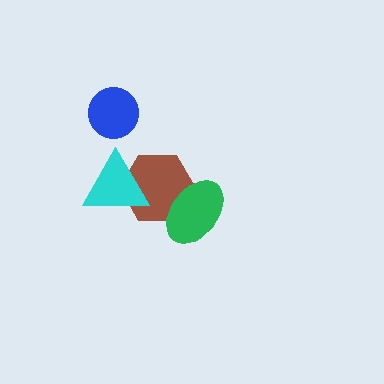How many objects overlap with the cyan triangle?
1 object overlaps with the cyan triangle.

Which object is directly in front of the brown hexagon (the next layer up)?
The cyan triangle is directly in front of the brown hexagon.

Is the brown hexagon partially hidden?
Yes, it is partially covered by another shape.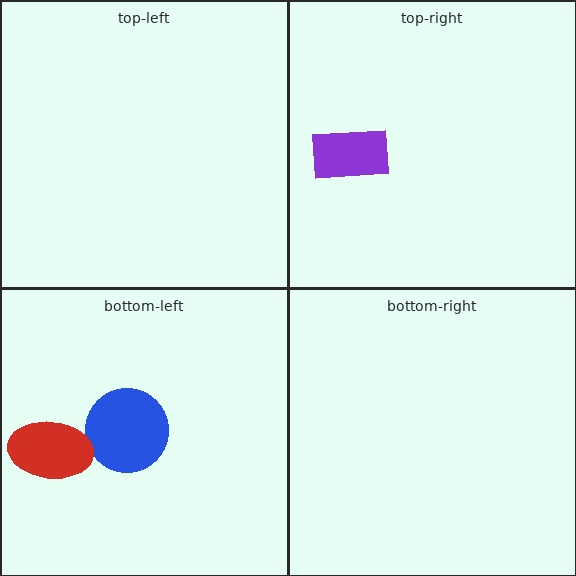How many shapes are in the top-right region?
1.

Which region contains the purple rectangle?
The top-right region.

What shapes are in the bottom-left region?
The blue circle, the red ellipse.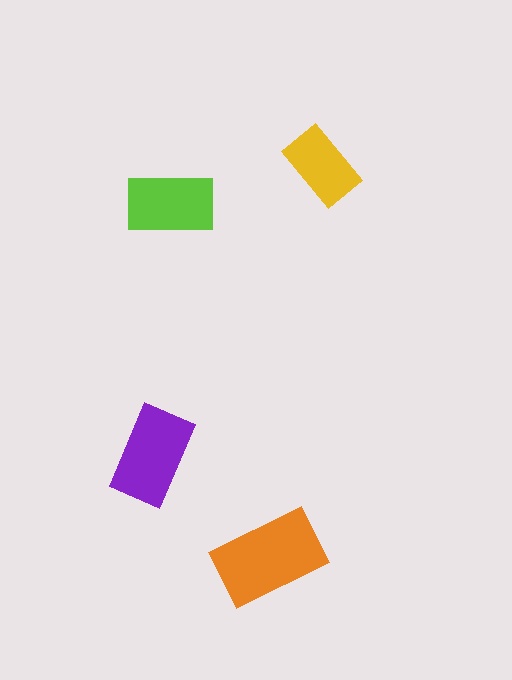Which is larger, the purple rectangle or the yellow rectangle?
The purple one.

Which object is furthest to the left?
The purple rectangle is leftmost.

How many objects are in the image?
There are 4 objects in the image.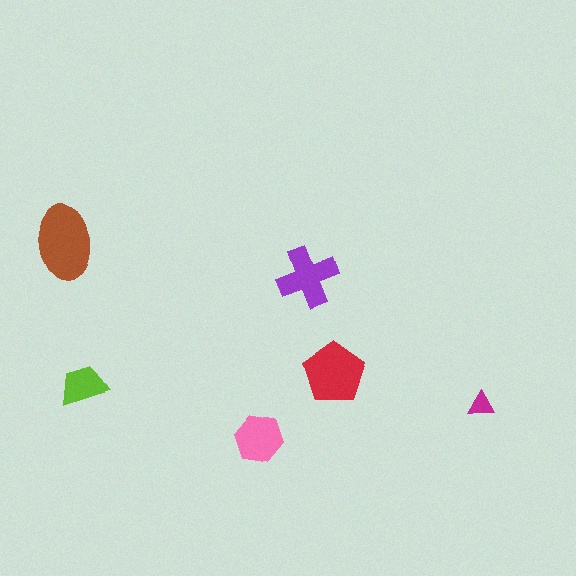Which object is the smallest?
The magenta triangle.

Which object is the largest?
The brown ellipse.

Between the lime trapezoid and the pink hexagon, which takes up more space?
The pink hexagon.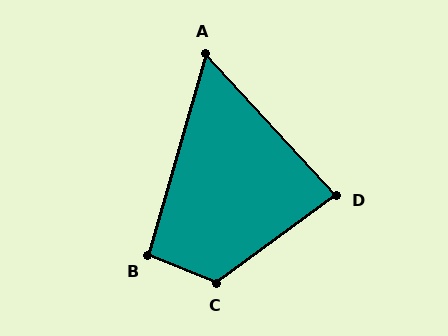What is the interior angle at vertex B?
Approximately 96 degrees (obtuse).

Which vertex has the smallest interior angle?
A, at approximately 59 degrees.